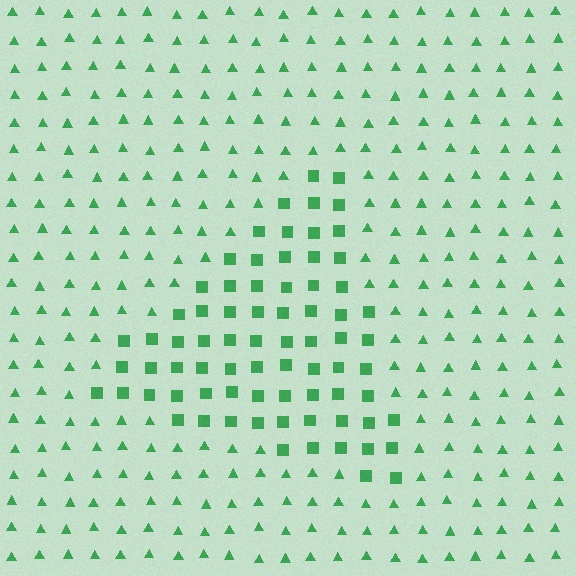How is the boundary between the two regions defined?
The boundary is defined by a change in element shape: squares inside vs. triangles outside. All elements share the same color and spacing.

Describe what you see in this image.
The image is filled with small green elements arranged in a uniform grid. A triangle-shaped region contains squares, while the surrounding area contains triangles. The boundary is defined purely by the change in element shape.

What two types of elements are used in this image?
The image uses squares inside the triangle region and triangles outside it.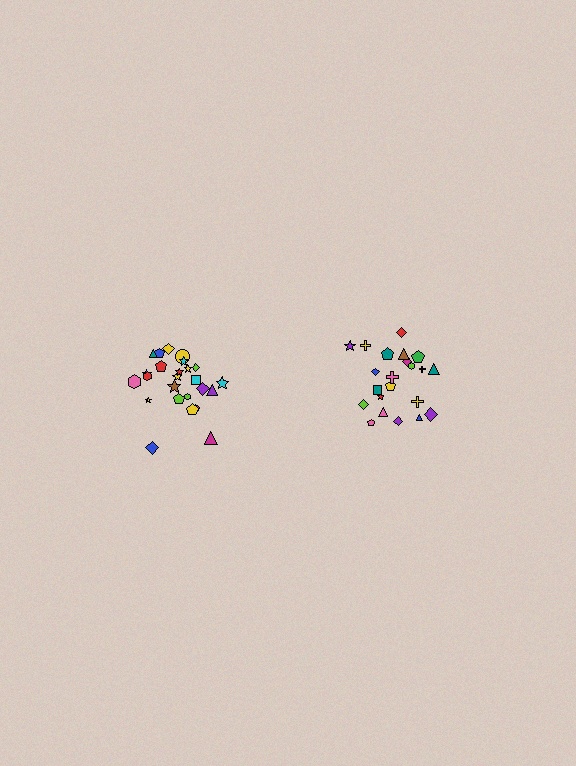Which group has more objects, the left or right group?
The left group.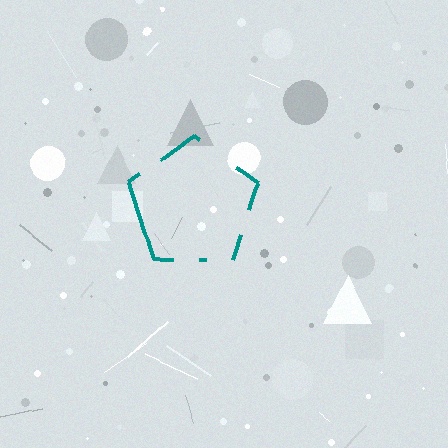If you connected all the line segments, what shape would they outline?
They would outline a pentagon.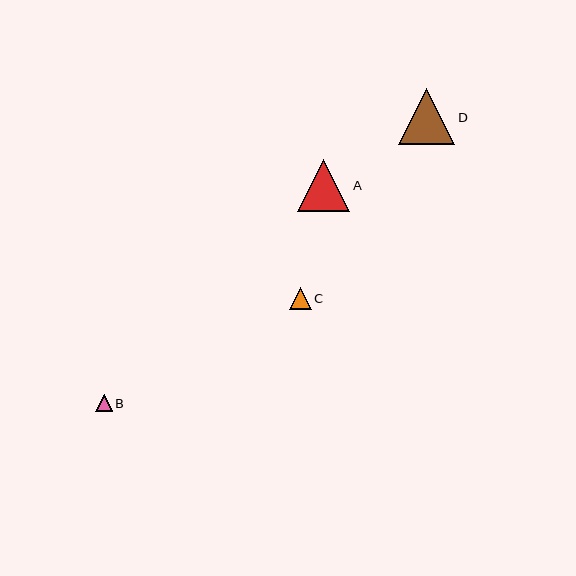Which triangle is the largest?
Triangle D is the largest with a size of approximately 56 pixels.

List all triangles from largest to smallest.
From largest to smallest: D, A, C, B.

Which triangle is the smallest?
Triangle B is the smallest with a size of approximately 17 pixels.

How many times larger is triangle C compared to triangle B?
Triangle C is approximately 1.3 times the size of triangle B.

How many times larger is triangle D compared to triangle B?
Triangle D is approximately 3.4 times the size of triangle B.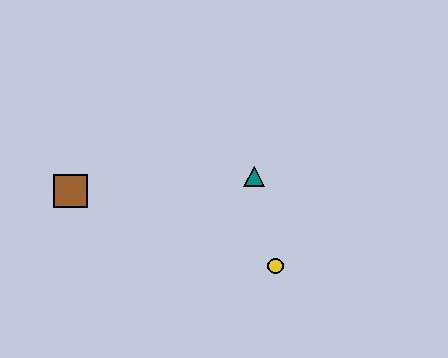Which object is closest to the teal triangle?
The yellow circle is closest to the teal triangle.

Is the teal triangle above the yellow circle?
Yes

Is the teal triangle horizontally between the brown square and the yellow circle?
Yes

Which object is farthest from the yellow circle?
The brown square is farthest from the yellow circle.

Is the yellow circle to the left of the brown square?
No